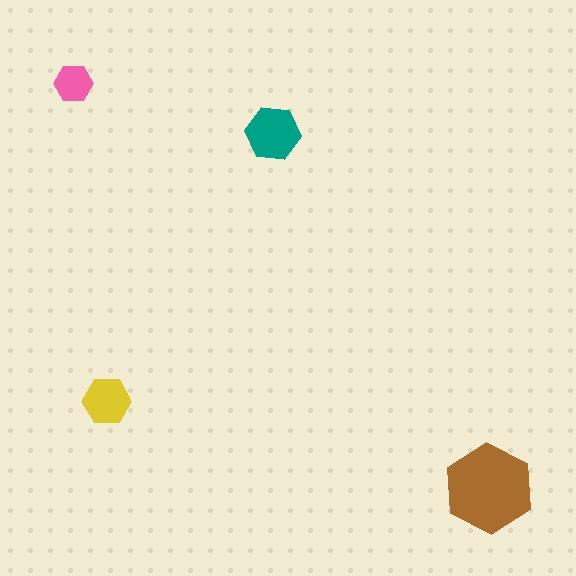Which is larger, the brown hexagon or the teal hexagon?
The brown one.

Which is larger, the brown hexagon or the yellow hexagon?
The brown one.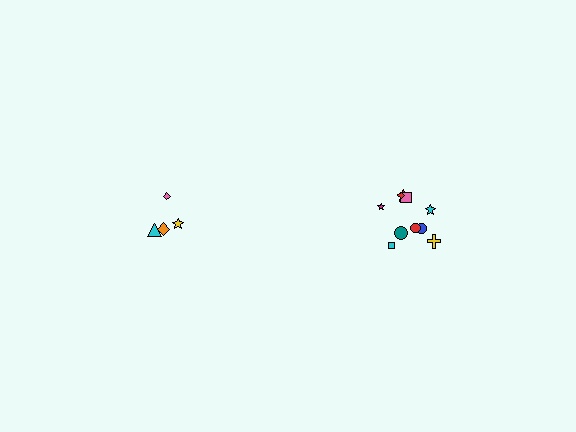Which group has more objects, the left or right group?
The right group.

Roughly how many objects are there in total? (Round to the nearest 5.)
Roughly 15 objects in total.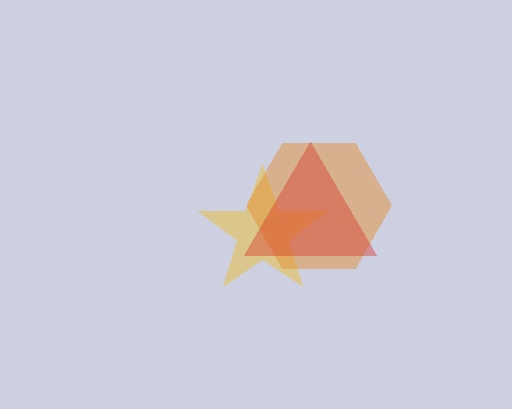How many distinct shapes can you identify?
There are 3 distinct shapes: a yellow star, an orange hexagon, a red triangle.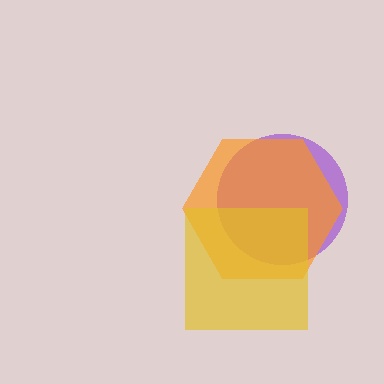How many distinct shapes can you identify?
There are 3 distinct shapes: a purple circle, an orange hexagon, a yellow square.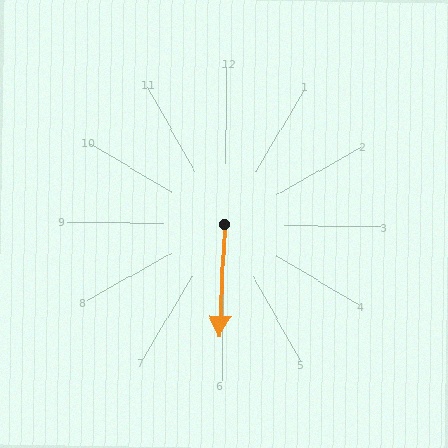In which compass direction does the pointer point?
South.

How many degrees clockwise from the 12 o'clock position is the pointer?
Approximately 182 degrees.